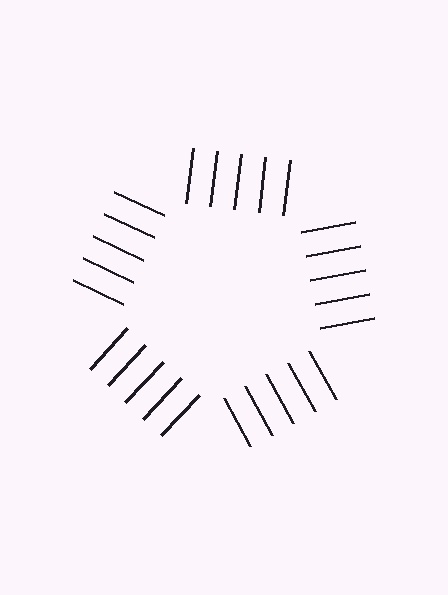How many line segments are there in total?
25 — 5 along each of the 5 edges.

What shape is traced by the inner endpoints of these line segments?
An illusory pentagon — the line segments terminate on its edges but no continuous stroke is drawn.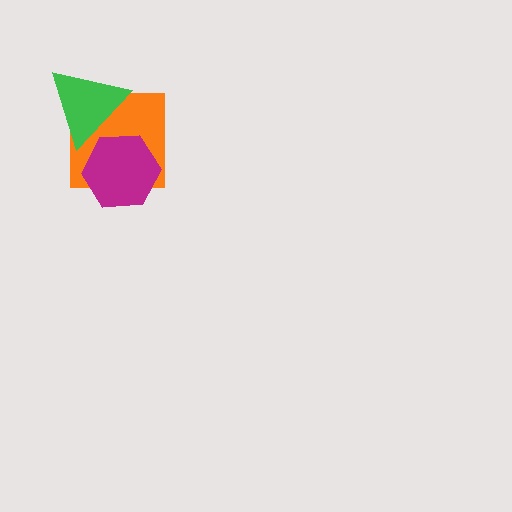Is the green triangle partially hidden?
No, no other shape covers it.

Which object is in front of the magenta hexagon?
The green triangle is in front of the magenta hexagon.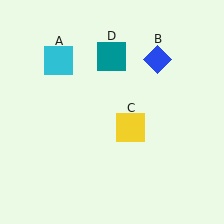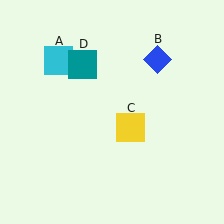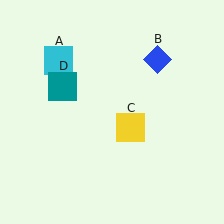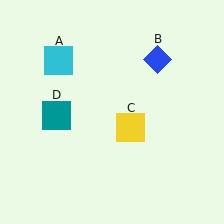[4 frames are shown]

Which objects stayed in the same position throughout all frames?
Cyan square (object A) and blue diamond (object B) and yellow square (object C) remained stationary.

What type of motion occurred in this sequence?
The teal square (object D) rotated counterclockwise around the center of the scene.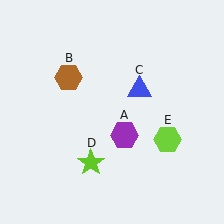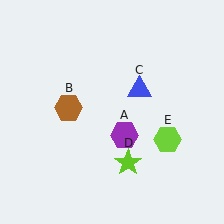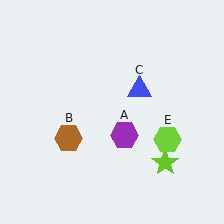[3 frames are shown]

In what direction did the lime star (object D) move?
The lime star (object D) moved right.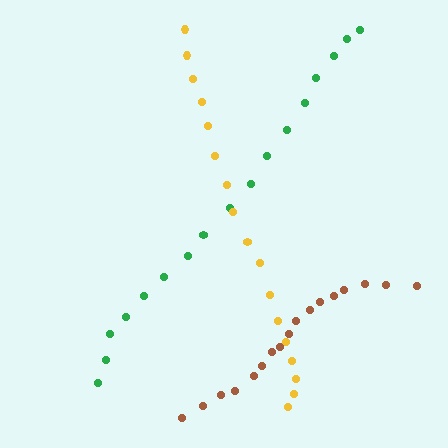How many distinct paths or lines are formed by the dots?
There are 3 distinct paths.